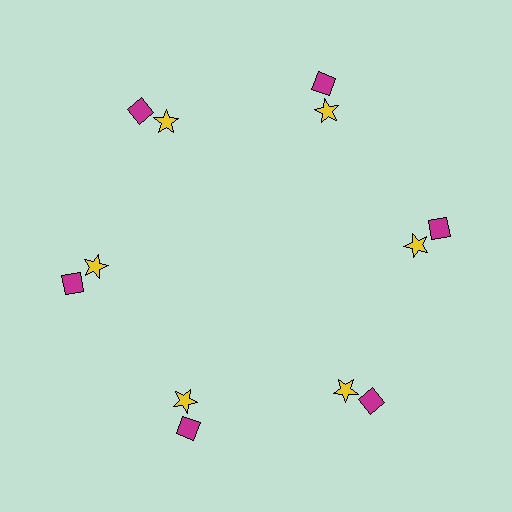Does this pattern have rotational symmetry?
Yes, this pattern has 6-fold rotational symmetry. It looks the same after rotating 60 degrees around the center.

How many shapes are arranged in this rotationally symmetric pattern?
There are 12 shapes, arranged in 6 groups of 2.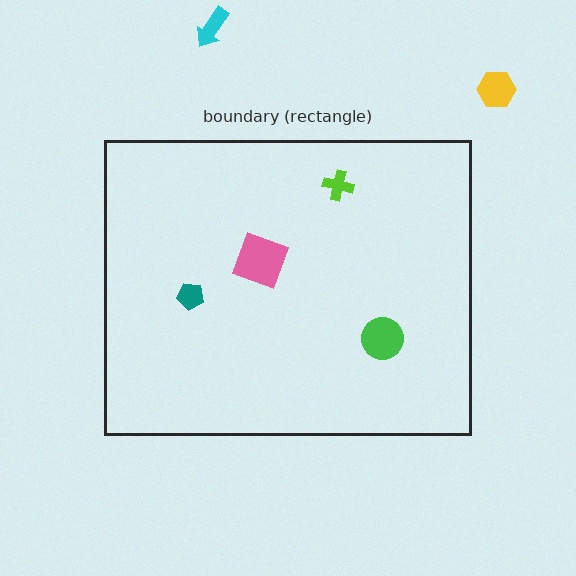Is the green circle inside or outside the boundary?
Inside.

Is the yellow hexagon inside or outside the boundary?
Outside.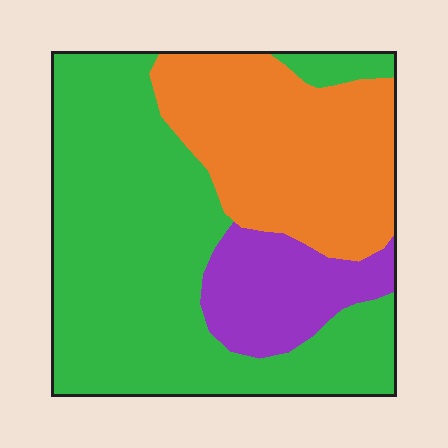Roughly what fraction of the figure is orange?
Orange covers about 30% of the figure.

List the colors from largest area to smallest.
From largest to smallest: green, orange, purple.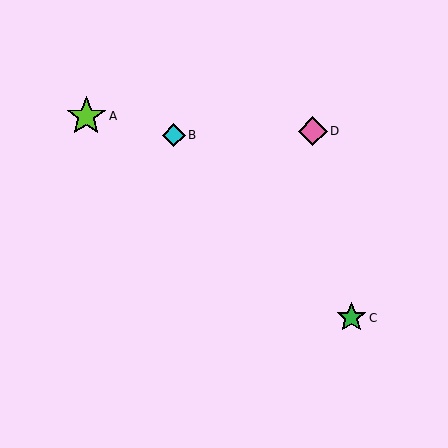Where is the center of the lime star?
The center of the lime star is at (86, 116).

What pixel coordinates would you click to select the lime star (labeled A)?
Click at (86, 116) to select the lime star A.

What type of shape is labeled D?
Shape D is a pink diamond.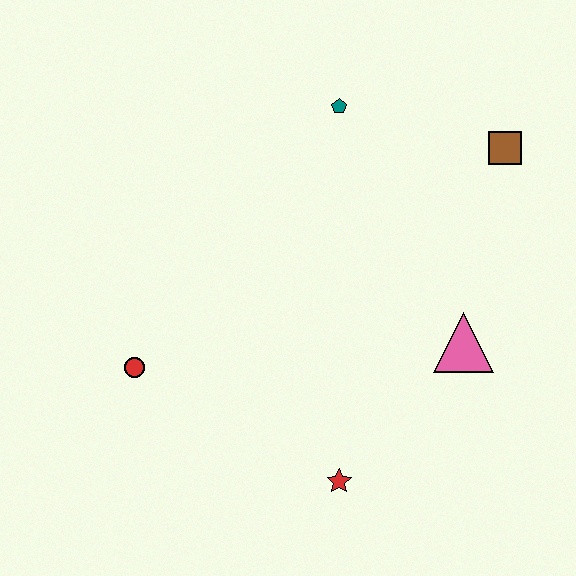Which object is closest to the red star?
The pink triangle is closest to the red star.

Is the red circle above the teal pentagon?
No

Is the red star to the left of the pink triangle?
Yes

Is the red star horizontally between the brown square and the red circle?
Yes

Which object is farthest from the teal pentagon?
The red star is farthest from the teal pentagon.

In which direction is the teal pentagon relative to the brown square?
The teal pentagon is to the left of the brown square.